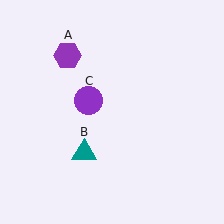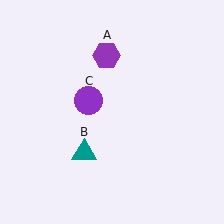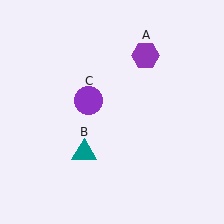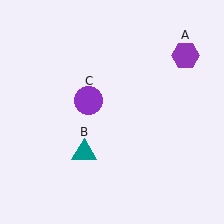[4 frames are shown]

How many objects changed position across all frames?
1 object changed position: purple hexagon (object A).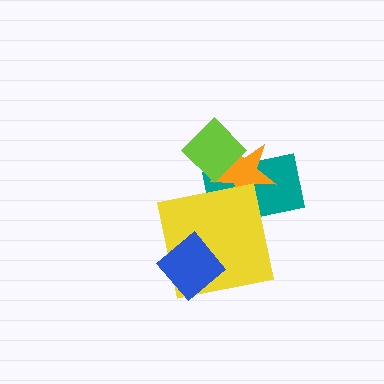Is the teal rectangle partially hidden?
Yes, it is partially covered by another shape.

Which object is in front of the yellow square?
The blue diamond is in front of the yellow square.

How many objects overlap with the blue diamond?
1 object overlaps with the blue diamond.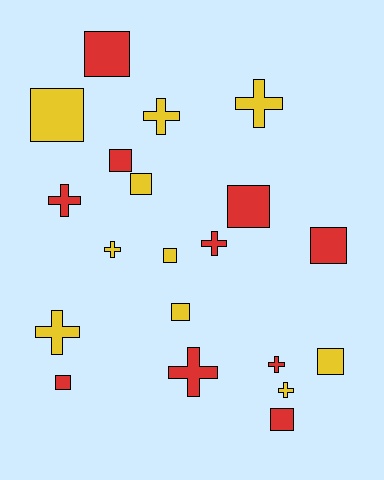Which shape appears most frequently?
Square, with 11 objects.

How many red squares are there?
There are 6 red squares.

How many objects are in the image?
There are 20 objects.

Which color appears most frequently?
Yellow, with 10 objects.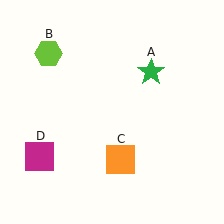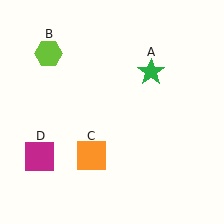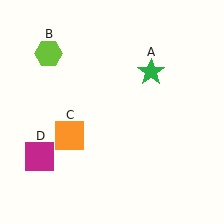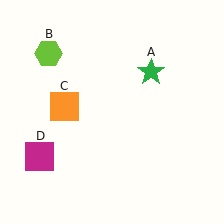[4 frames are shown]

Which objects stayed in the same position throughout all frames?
Green star (object A) and lime hexagon (object B) and magenta square (object D) remained stationary.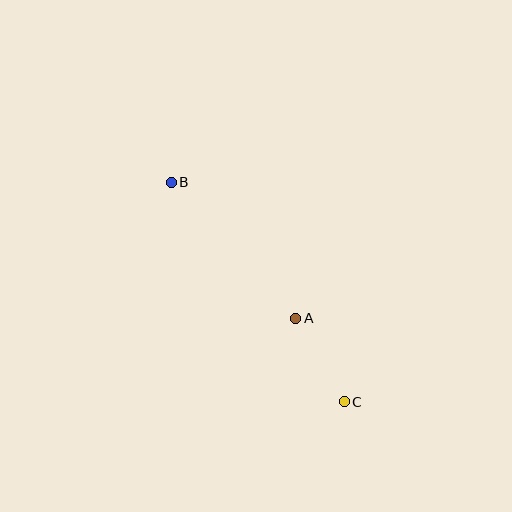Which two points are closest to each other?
Points A and C are closest to each other.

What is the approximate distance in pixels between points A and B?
The distance between A and B is approximately 184 pixels.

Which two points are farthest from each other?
Points B and C are farthest from each other.